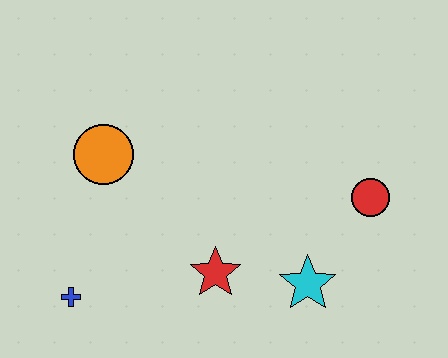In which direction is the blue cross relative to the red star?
The blue cross is to the left of the red star.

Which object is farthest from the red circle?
The blue cross is farthest from the red circle.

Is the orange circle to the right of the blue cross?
Yes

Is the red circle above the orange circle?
No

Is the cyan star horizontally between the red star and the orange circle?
No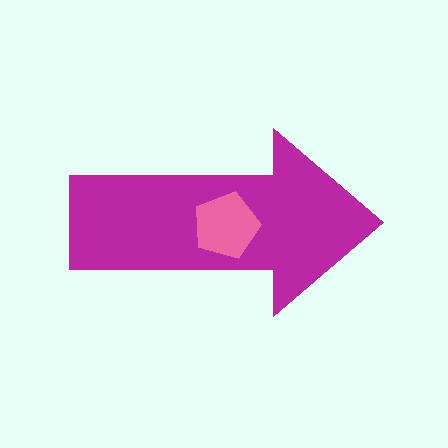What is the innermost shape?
The pink pentagon.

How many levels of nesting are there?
2.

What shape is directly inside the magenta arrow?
The pink pentagon.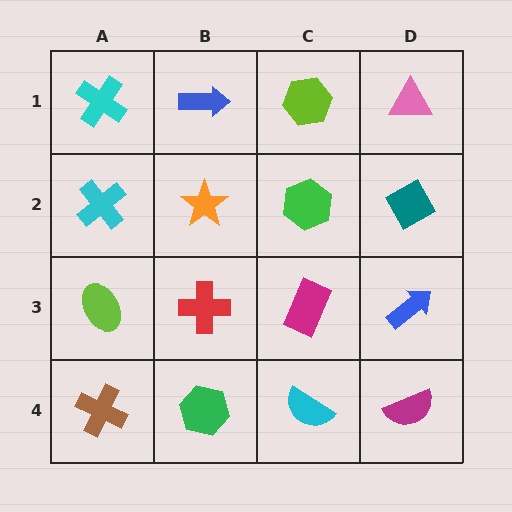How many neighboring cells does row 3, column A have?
3.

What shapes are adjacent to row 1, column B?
An orange star (row 2, column B), a cyan cross (row 1, column A), a lime hexagon (row 1, column C).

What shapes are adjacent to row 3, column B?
An orange star (row 2, column B), a green hexagon (row 4, column B), a lime ellipse (row 3, column A), a magenta rectangle (row 3, column C).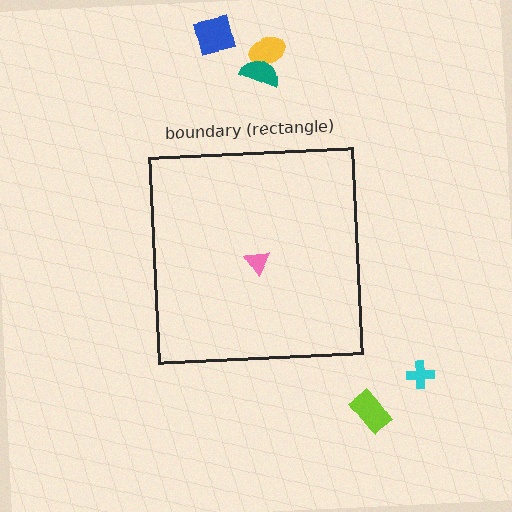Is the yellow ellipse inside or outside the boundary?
Outside.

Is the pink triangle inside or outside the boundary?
Inside.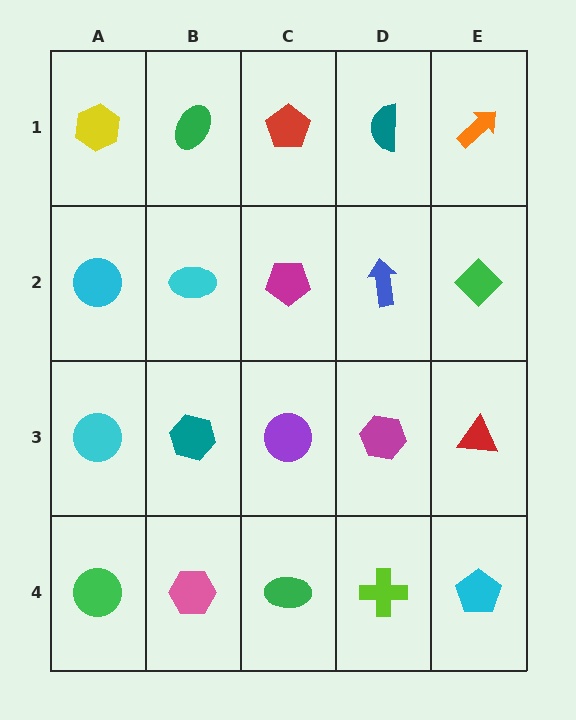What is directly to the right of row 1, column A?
A green ellipse.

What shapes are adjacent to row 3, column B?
A cyan ellipse (row 2, column B), a pink hexagon (row 4, column B), a cyan circle (row 3, column A), a purple circle (row 3, column C).